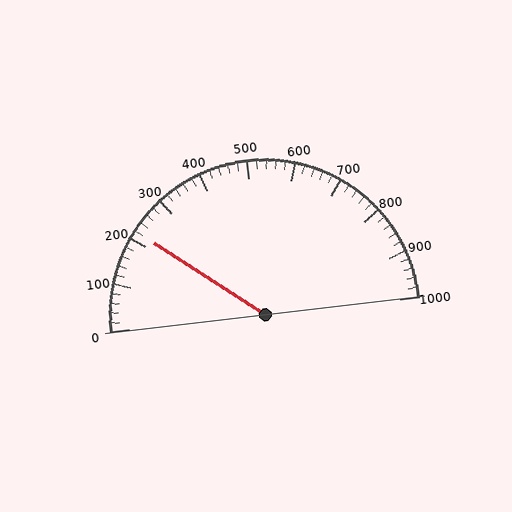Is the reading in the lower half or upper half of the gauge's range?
The reading is in the lower half of the range (0 to 1000).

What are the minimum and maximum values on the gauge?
The gauge ranges from 0 to 1000.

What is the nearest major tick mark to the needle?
The nearest major tick mark is 200.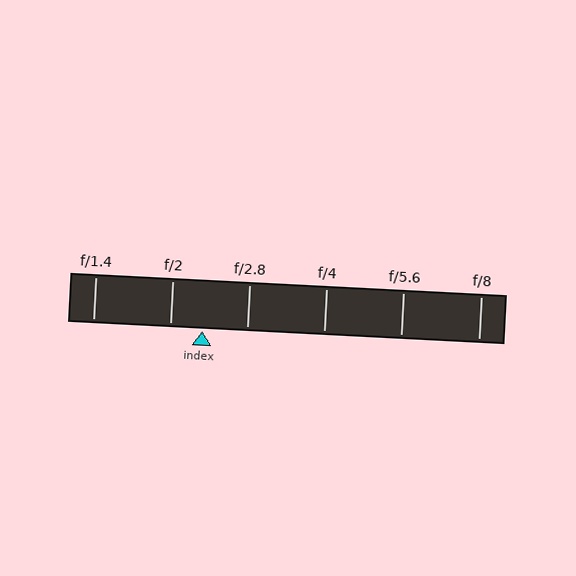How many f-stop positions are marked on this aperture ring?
There are 6 f-stop positions marked.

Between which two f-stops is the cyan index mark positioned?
The index mark is between f/2 and f/2.8.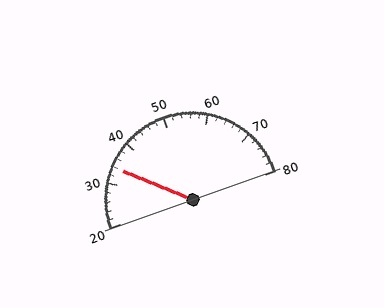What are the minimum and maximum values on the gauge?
The gauge ranges from 20 to 80.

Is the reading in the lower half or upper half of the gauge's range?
The reading is in the lower half of the range (20 to 80).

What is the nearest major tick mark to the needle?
The nearest major tick mark is 30.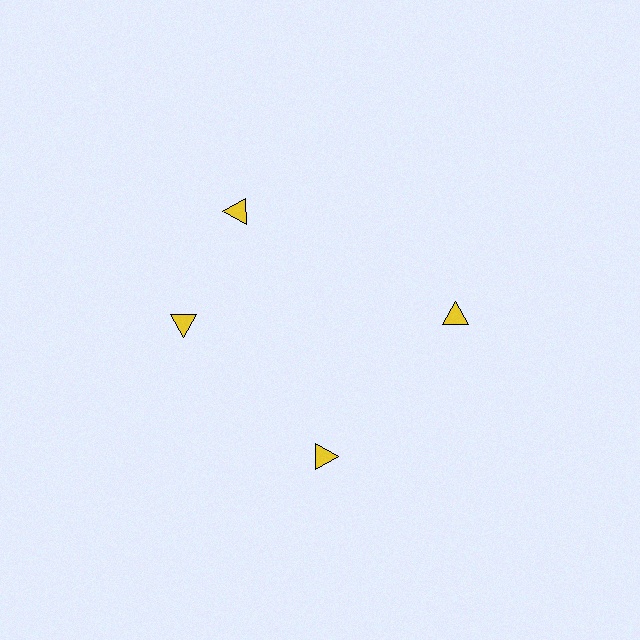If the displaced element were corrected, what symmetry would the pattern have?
It would have 4-fold rotational symmetry — the pattern would map onto itself every 90 degrees.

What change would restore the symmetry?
The symmetry would be restored by rotating it back into even spacing with its neighbors so that all 4 triangles sit at equal angles and equal distance from the center.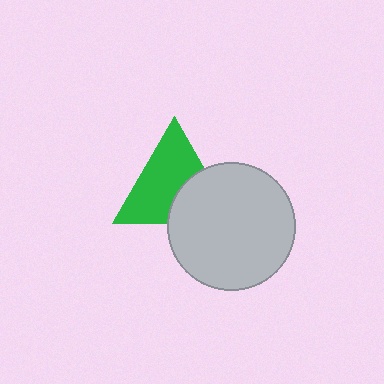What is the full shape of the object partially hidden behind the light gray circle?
The partially hidden object is a green triangle.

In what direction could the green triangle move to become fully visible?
The green triangle could move toward the upper-left. That would shift it out from behind the light gray circle entirely.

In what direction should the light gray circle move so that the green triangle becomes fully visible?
The light gray circle should move toward the lower-right. That is the shortest direction to clear the overlap and leave the green triangle fully visible.